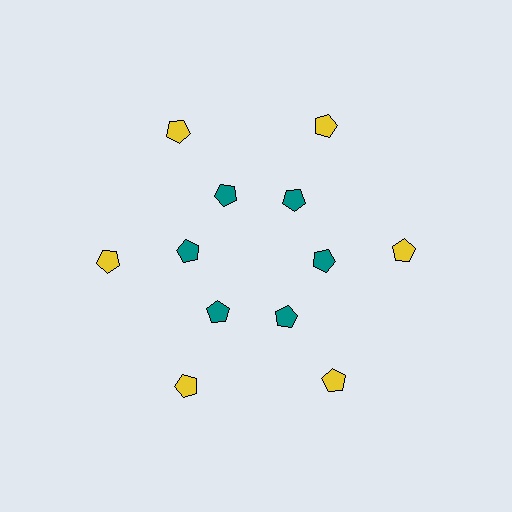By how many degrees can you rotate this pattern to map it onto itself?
The pattern maps onto itself every 60 degrees of rotation.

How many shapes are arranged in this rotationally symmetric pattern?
There are 12 shapes, arranged in 6 groups of 2.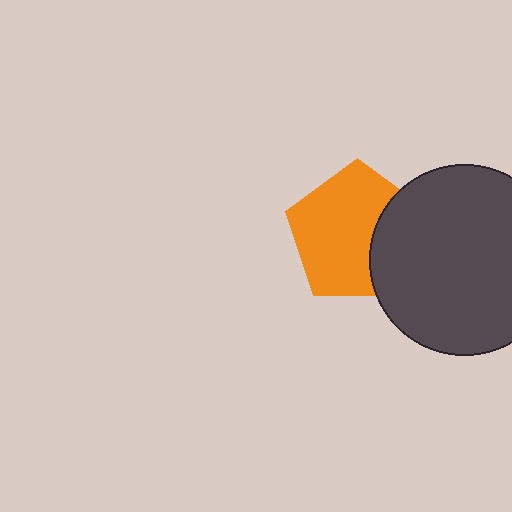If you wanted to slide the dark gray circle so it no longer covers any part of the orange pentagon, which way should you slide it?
Slide it right — that is the most direct way to separate the two shapes.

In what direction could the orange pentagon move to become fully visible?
The orange pentagon could move left. That would shift it out from behind the dark gray circle entirely.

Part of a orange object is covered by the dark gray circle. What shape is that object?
It is a pentagon.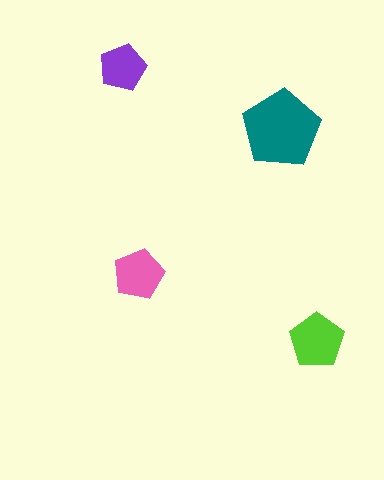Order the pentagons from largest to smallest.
the teal one, the lime one, the pink one, the purple one.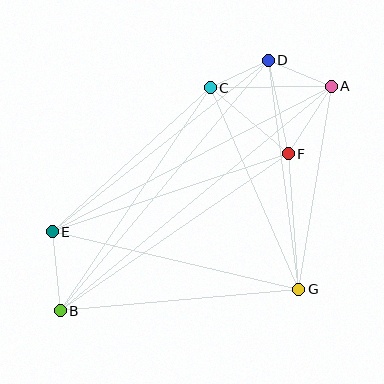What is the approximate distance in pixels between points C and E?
The distance between C and E is approximately 214 pixels.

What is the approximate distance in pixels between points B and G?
The distance between B and G is approximately 239 pixels.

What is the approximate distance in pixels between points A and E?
The distance between A and E is approximately 315 pixels.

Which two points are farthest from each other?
Points A and B are farthest from each other.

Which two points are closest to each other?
Points C and D are closest to each other.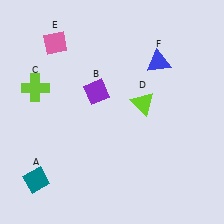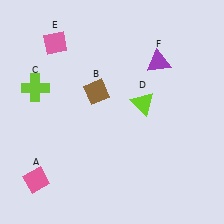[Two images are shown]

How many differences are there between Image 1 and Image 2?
There are 3 differences between the two images.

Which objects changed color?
A changed from teal to pink. B changed from purple to brown. F changed from blue to purple.